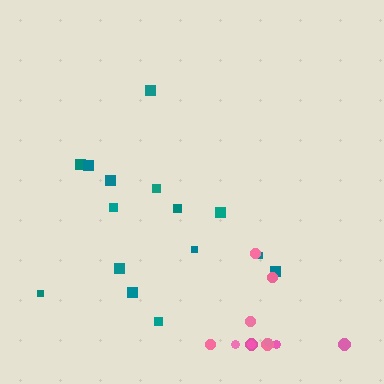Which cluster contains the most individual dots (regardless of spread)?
Teal (15).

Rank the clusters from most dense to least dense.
teal, pink.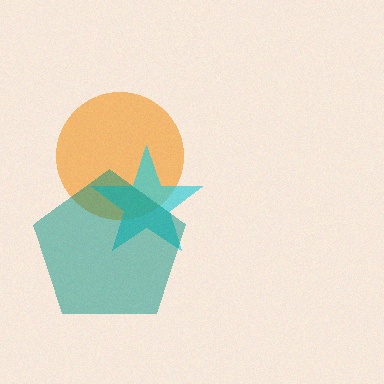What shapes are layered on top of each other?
The layered shapes are: an orange circle, a cyan star, a teal pentagon.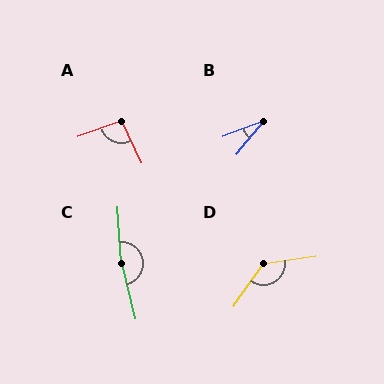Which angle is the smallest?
B, at approximately 29 degrees.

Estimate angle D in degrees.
Approximately 133 degrees.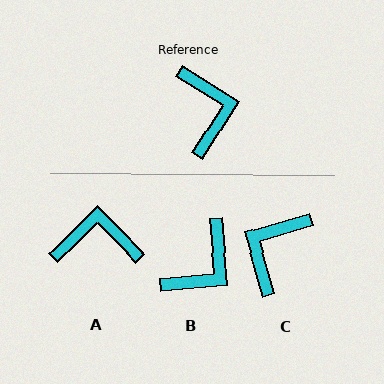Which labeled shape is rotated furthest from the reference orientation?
C, about 138 degrees away.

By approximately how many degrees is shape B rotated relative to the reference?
Approximately 53 degrees clockwise.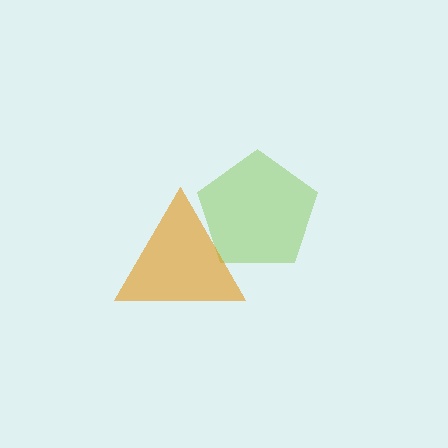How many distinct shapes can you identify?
There are 2 distinct shapes: a lime pentagon, an orange triangle.